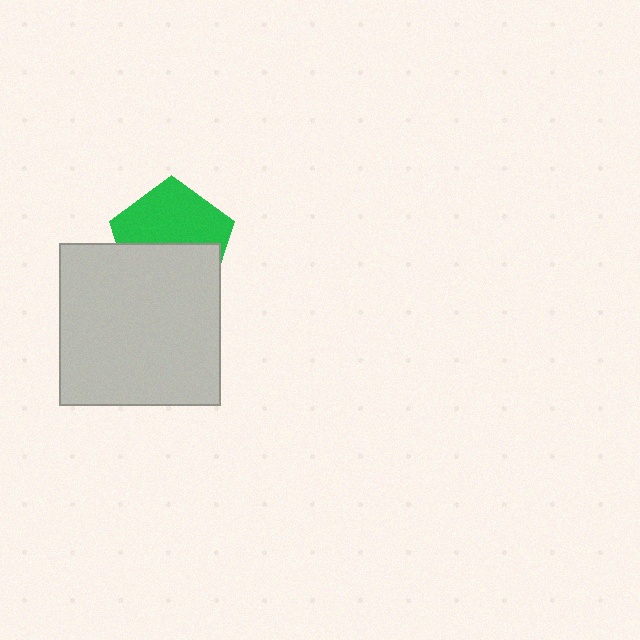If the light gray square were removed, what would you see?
You would see the complete green pentagon.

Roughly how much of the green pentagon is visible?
About half of it is visible (roughly 53%).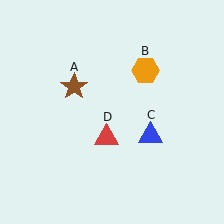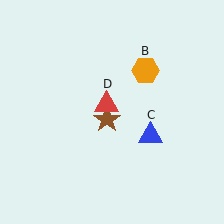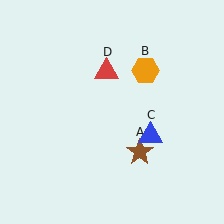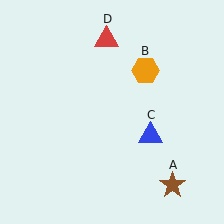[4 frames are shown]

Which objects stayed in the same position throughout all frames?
Orange hexagon (object B) and blue triangle (object C) remained stationary.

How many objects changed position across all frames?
2 objects changed position: brown star (object A), red triangle (object D).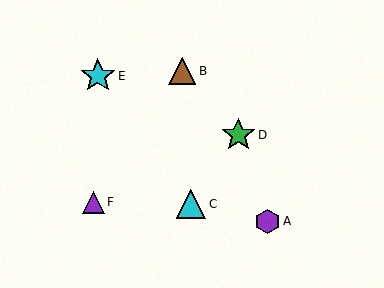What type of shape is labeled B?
Shape B is a brown triangle.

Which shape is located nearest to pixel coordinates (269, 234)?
The purple hexagon (labeled A) at (268, 221) is nearest to that location.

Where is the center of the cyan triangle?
The center of the cyan triangle is at (191, 204).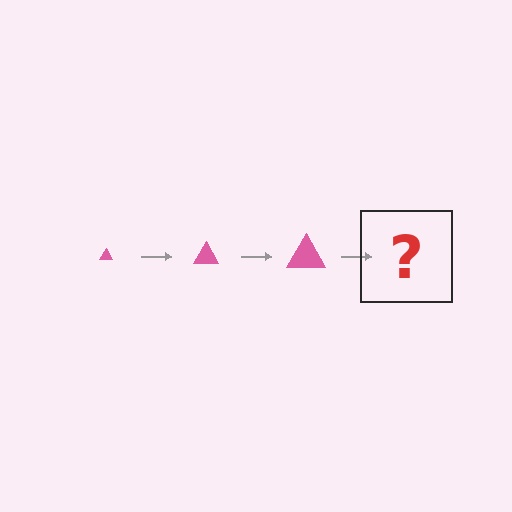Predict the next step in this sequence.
The next step is a pink triangle, larger than the previous one.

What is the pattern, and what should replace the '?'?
The pattern is that the triangle gets progressively larger each step. The '?' should be a pink triangle, larger than the previous one.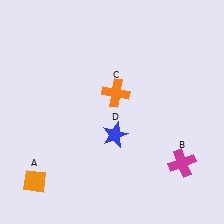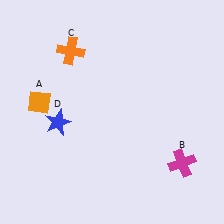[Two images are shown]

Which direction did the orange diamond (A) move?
The orange diamond (A) moved up.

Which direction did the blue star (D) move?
The blue star (D) moved left.